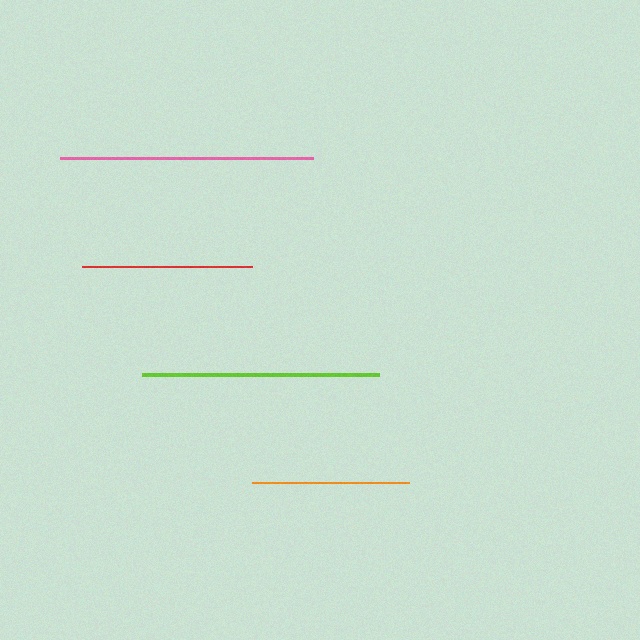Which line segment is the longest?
The pink line is the longest at approximately 253 pixels.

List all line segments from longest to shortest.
From longest to shortest: pink, lime, red, orange.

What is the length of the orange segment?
The orange segment is approximately 157 pixels long.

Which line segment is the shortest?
The orange line is the shortest at approximately 157 pixels.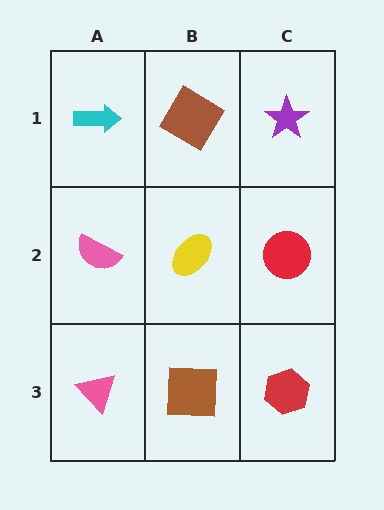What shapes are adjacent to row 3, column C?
A red circle (row 2, column C), a brown square (row 3, column B).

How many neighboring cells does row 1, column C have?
2.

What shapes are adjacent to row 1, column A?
A pink semicircle (row 2, column A), a brown diamond (row 1, column B).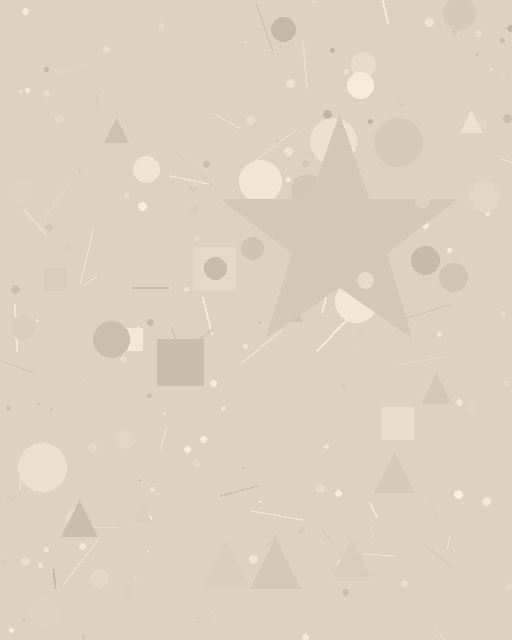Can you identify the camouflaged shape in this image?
The camouflaged shape is a star.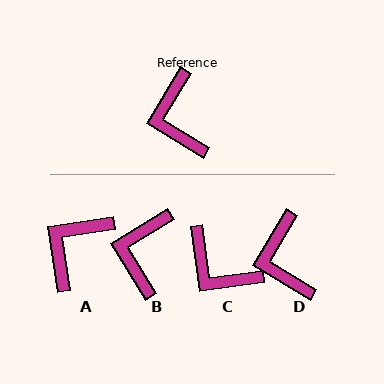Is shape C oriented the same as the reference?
No, it is off by about 39 degrees.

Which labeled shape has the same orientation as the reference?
D.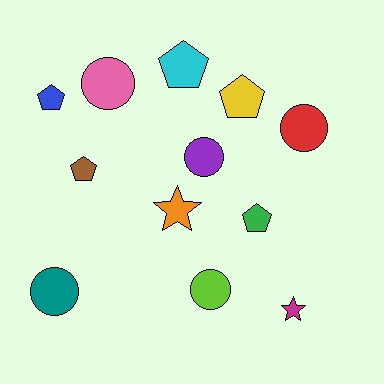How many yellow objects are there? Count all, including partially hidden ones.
There is 1 yellow object.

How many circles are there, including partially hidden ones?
There are 5 circles.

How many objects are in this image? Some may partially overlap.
There are 12 objects.